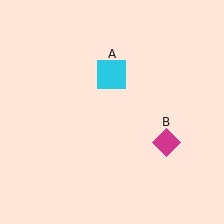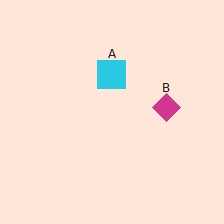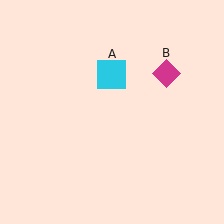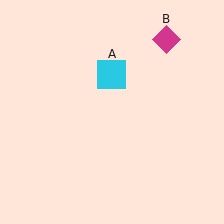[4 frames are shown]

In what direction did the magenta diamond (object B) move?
The magenta diamond (object B) moved up.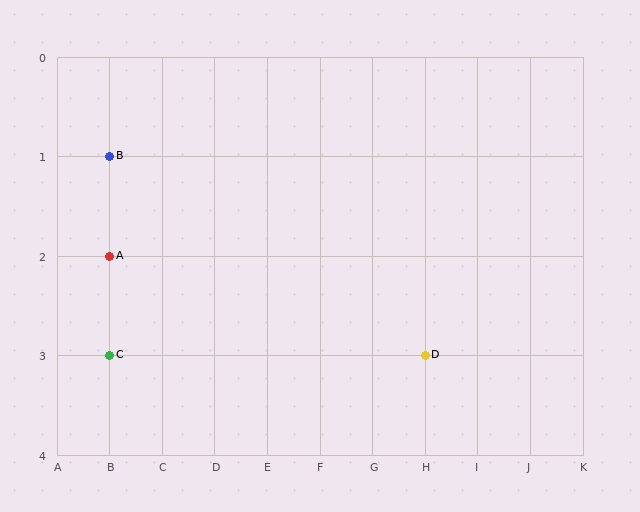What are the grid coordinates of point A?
Point A is at grid coordinates (B, 2).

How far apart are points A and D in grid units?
Points A and D are 6 columns and 1 row apart (about 6.1 grid units diagonally).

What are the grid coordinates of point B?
Point B is at grid coordinates (B, 1).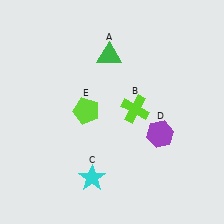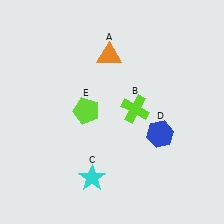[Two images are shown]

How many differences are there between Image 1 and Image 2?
There are 2 differences between the two images.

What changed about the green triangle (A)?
In Image 1, A is green. In Image 2, it changed to orange.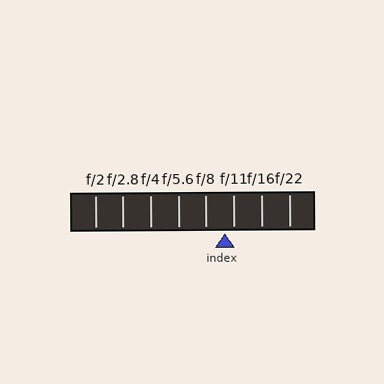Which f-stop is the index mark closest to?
The index mark is closest to f/11.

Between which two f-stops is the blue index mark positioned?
The index mark is between f/8 and f/11.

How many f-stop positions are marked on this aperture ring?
There are 8 f-stop positions marked.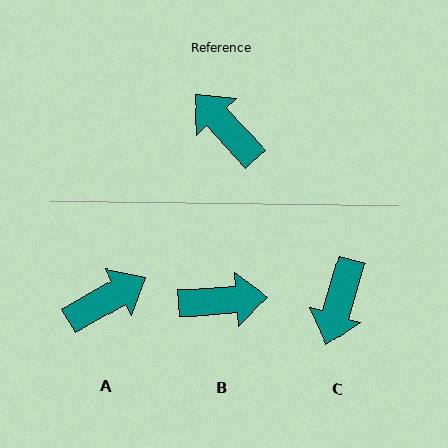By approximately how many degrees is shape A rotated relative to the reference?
Approximately 103 degrees clockwise.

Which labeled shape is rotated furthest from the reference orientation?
B, about 129 degrees away.